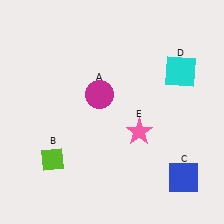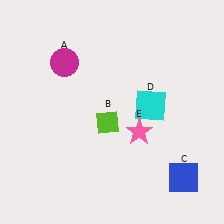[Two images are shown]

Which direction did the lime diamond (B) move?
The lime diamond (B) moved right.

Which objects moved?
The objects that moved are: the magenta circle (A), the lime diamond (B), the cyan square (D).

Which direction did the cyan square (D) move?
The cyan square (D) moved down.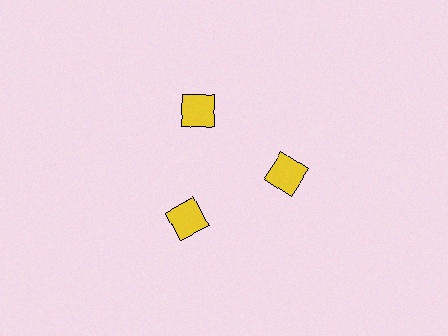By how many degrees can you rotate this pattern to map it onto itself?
The pattern maps onto itself every 120 degrees of rotation.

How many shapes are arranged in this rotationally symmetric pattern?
There are 3 shapes, arranged in 3 groups of 1.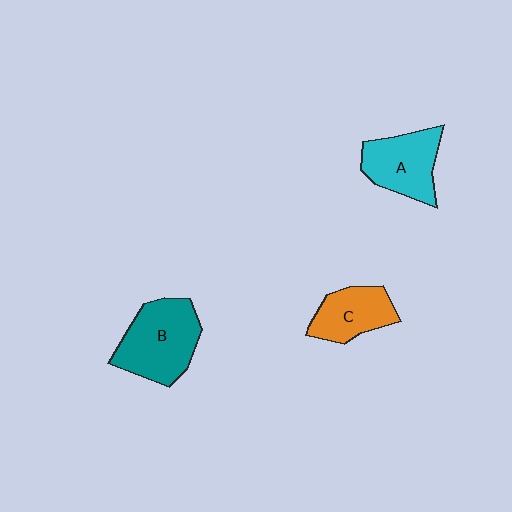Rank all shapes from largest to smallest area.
From largest to smallest: B (teal), A (cyan), C (orange).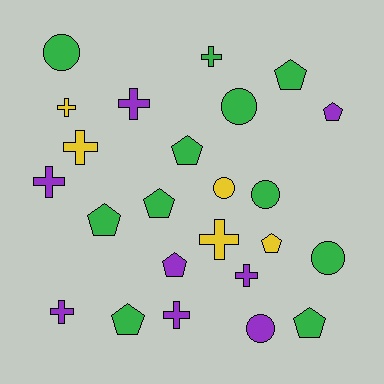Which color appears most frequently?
Green, with 11 objects.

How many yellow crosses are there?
There are 3 yellow crosses.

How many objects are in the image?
There are 24 objects.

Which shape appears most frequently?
Cross, with 9 objects.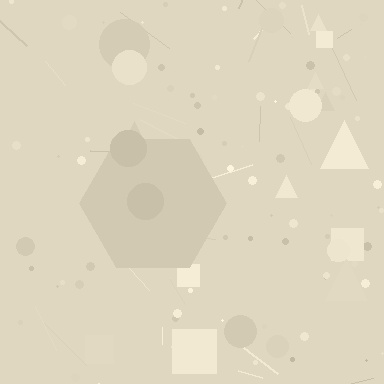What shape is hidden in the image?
A hexagon is hidden in the image.